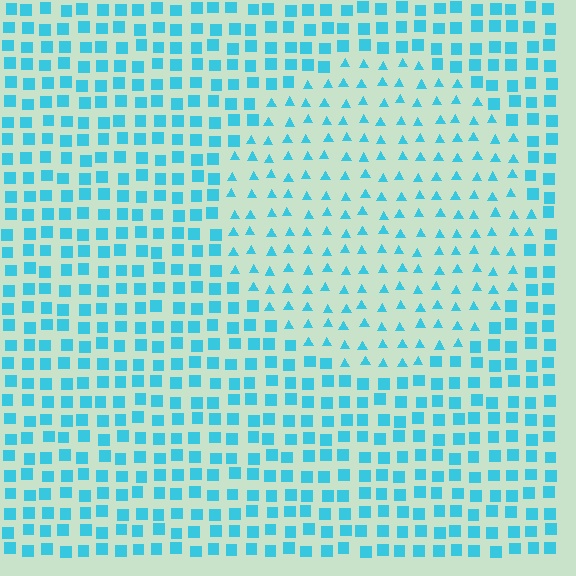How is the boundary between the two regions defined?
The boundary is defined by a change in element shape: triangles inside vs. squares outside. All elements share the same color and spacing.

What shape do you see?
I see a circle.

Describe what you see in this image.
The image is filled with small cyan elements arranged in a uniform grid. A circle-shaped region contains triangles, while the surrounding area contains squares. The boundary is defined purely by the change in element shape.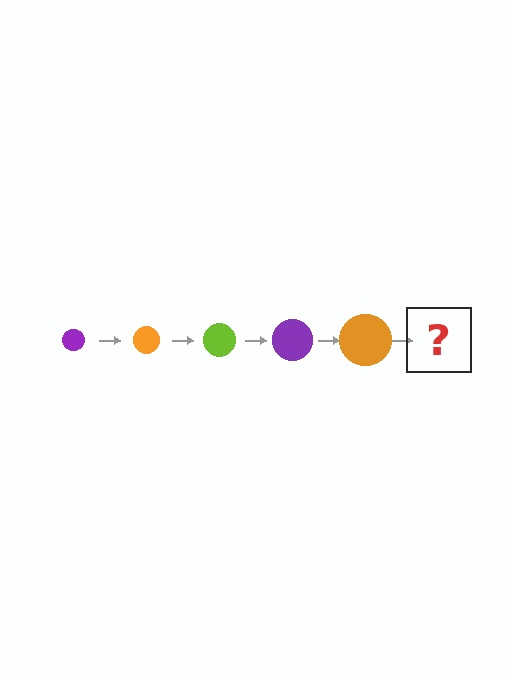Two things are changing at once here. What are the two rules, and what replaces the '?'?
The two rules are that the circle grows larger each step and the color cycles through purple, orange, and lime. The '?' should be a lime circle, larger than the previous one.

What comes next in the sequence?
The next element should be a lime circle, larger than the previous one.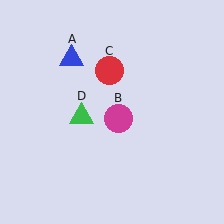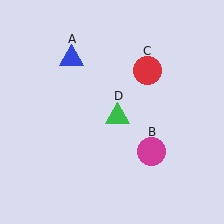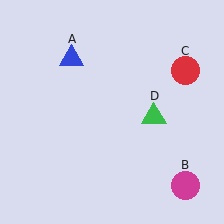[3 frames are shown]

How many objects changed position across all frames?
3 objects changed position: magenta circle (object B), red circle (object C), green triangle (object D).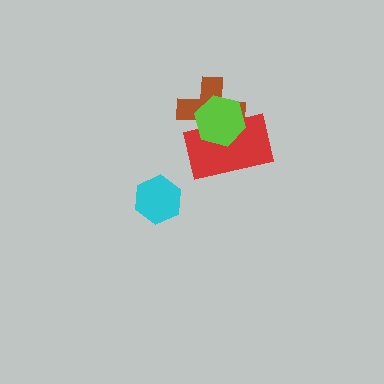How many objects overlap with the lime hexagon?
2 objects overlap with the lime hexagon.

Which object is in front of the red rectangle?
The lime hexagon is in front of the red rectangle.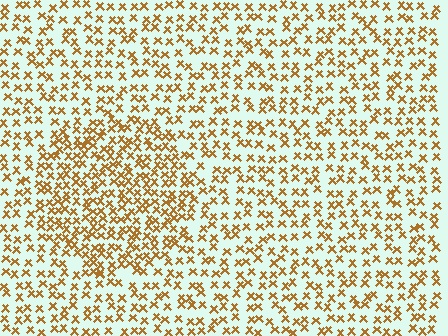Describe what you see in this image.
The image contains small brown elements arranged at two different densities. A circle-shaped region is visible where the elements are more densely packed than the surrounding area.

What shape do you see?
I see a circle.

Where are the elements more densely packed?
The elements are more densely packed inside the circle boundary.